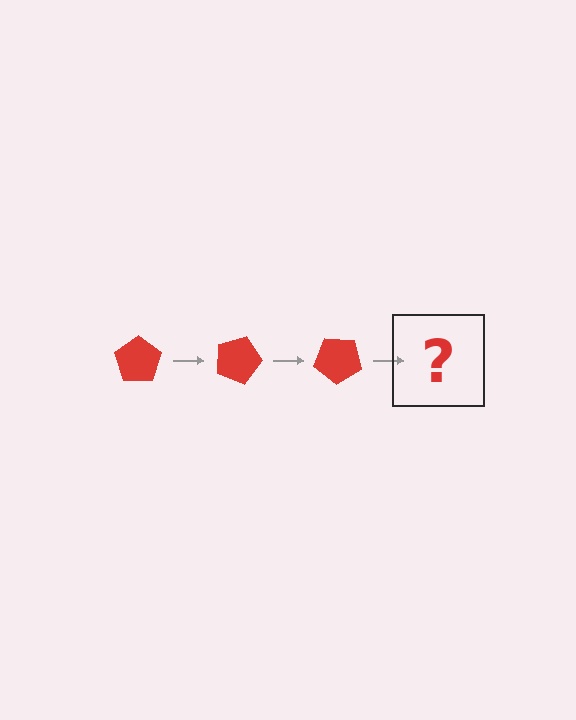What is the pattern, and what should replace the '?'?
The pattern is that the pentagon rotates 20 degrees each step. The '?' should be a red pentagon rotated 60 degrees.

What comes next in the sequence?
The next element should be a red pentagon rotated 60 degrees.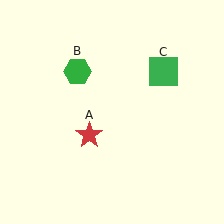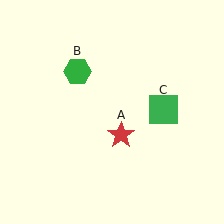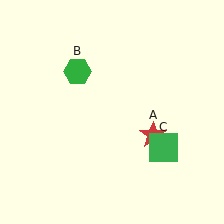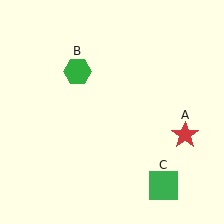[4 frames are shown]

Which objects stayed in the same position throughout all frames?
Green hexagon (object B) remained stationary.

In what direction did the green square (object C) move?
The green square (object C) moved down.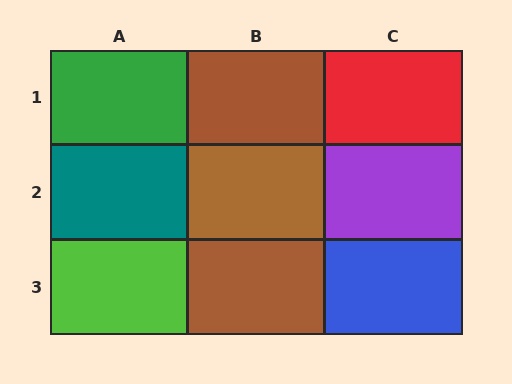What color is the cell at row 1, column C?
Red.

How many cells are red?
1 cell is red.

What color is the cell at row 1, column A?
Green.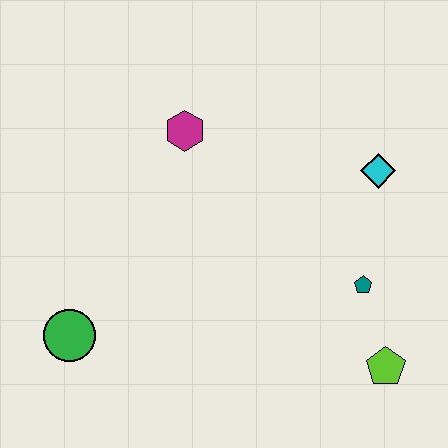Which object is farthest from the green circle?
The cyan diamond is farthest from the green circle.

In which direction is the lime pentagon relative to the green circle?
The lime pentagon is to the right of the green circle.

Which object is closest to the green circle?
The magenta hexagon is closest to the green circle.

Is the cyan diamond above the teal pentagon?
Yes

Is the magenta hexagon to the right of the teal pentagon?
No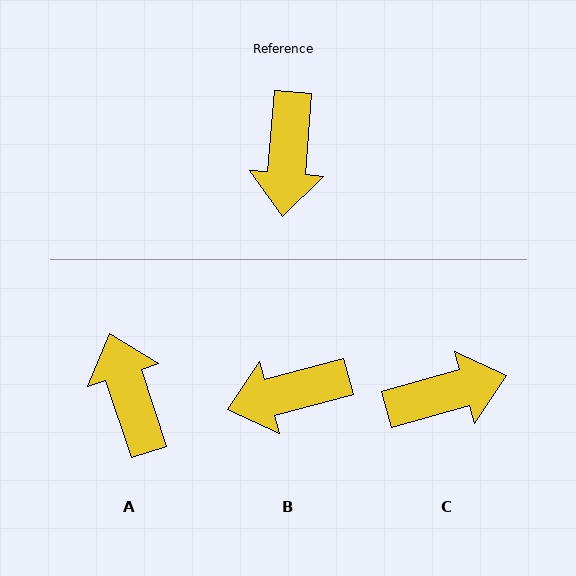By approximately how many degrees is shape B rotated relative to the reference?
Approximately 70 degrees clockwise.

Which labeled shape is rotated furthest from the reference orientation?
A, about 157 degrees away.